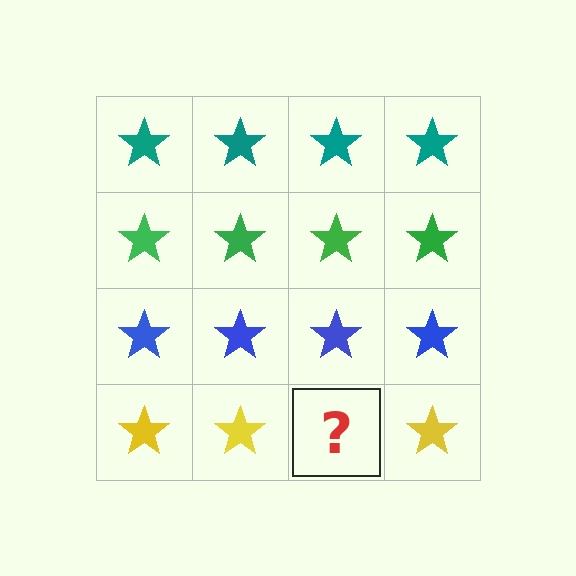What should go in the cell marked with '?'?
The missing cell should contain a yellow star.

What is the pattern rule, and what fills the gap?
The rule is that each row has a consistent color. The gap should be filled with a yellow star.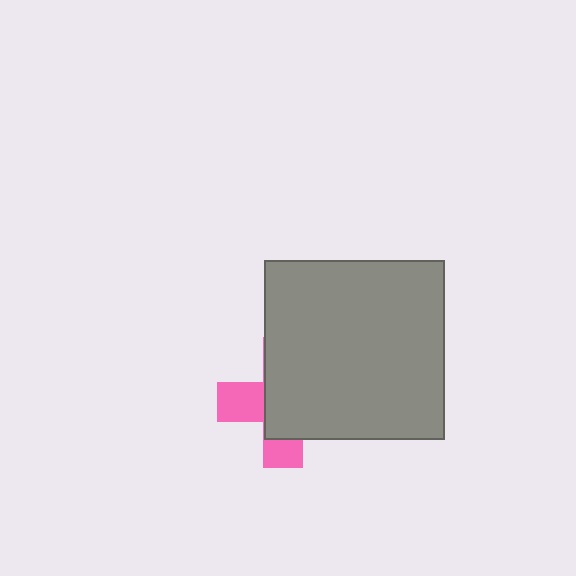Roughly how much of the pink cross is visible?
A small part of it is visible (roughly 34%).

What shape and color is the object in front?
The object in front is a gray square.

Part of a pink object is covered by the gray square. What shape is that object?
It is a cross.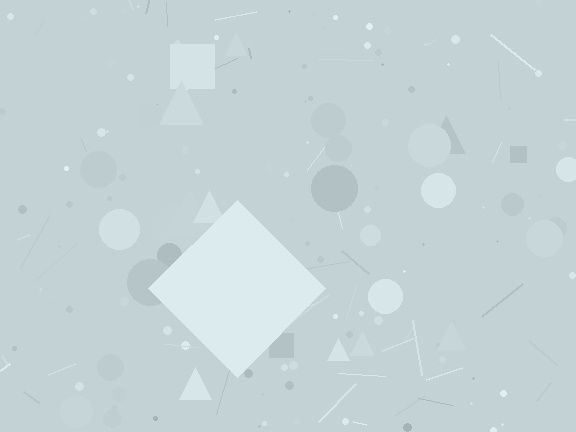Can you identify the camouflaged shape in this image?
The camouflaged shape is a diamond.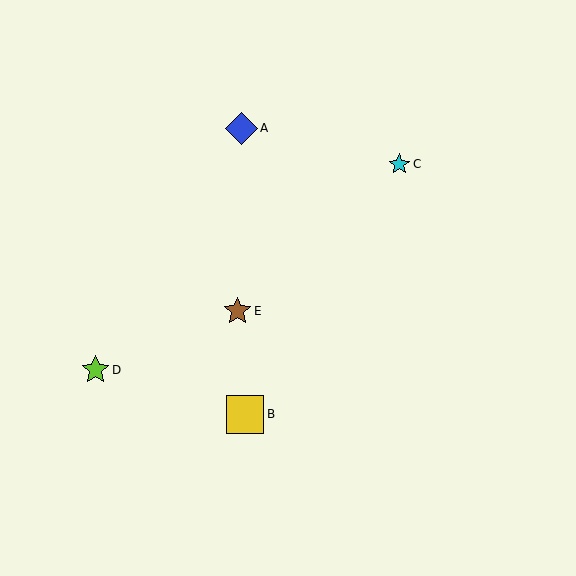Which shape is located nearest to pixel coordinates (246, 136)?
The blue diamond (labeled A) at (241, 128) is nearest to that location.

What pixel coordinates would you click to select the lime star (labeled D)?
Click at (95, 370) to select the lime star D.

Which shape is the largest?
The yellow square (labeled B) is the largest.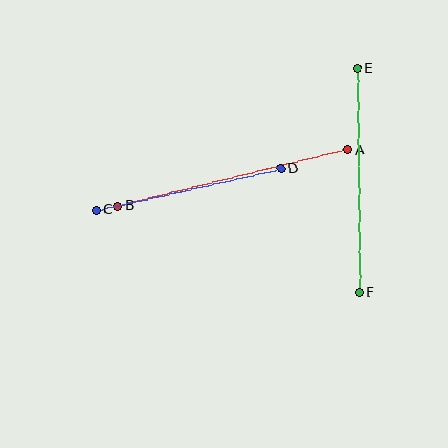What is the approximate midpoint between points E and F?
The midpoint is at approximately (358, 181) pixels.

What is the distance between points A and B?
The distance is approximately 237 pixels.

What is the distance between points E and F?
The distance is approximately 224 pixels.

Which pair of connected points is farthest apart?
Points A and B are farthest apart.